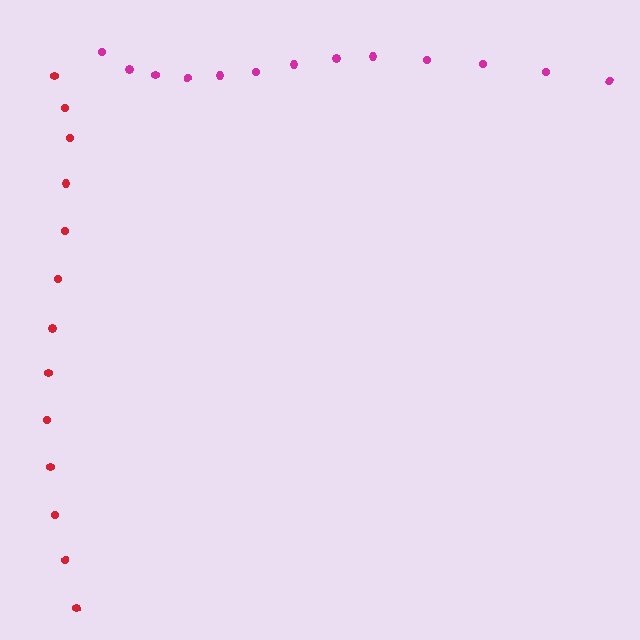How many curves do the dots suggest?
There are 2 distinct paths.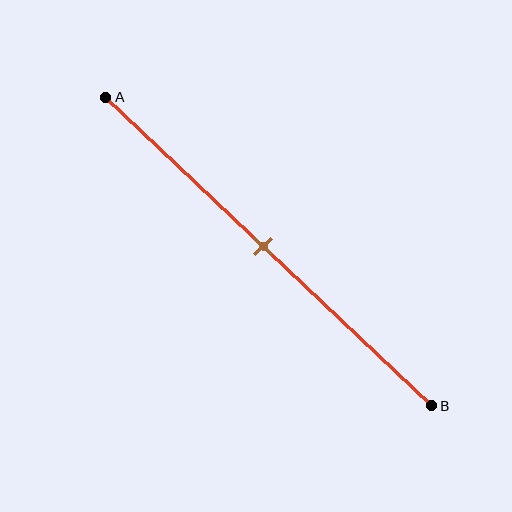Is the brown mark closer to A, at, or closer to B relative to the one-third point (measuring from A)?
The brown mark is closer to point B than the one-third point of segment AB.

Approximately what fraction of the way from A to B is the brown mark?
The brown mark is approximately 50% of the way from A to B.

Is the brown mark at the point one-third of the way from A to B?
No, the mark is at about 50% from A, not at the 33% one-third point.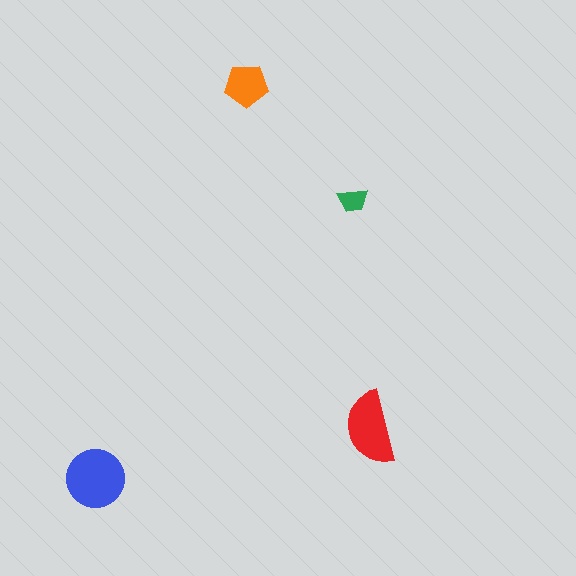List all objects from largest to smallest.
The blue circle, the red semicircle, the orange pentagon, the green trapezoid.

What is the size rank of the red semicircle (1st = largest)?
2nd.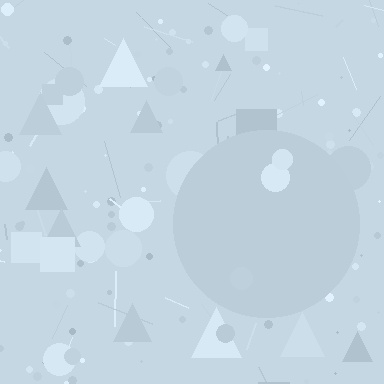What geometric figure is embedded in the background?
A circle is embedded in the background.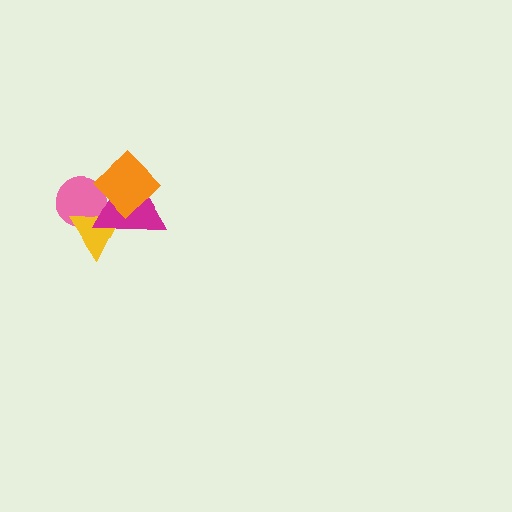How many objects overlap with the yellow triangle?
3 objects overlap with the yellow triangle.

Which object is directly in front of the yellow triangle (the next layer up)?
The magenta triangle is directly in front of the yellow triangle.